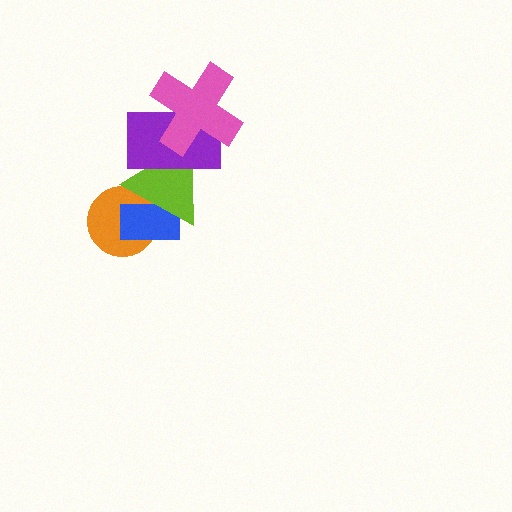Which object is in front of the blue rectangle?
The lime triangle is in front of the blue rectangle.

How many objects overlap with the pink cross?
2 objects overlap with the pink cross.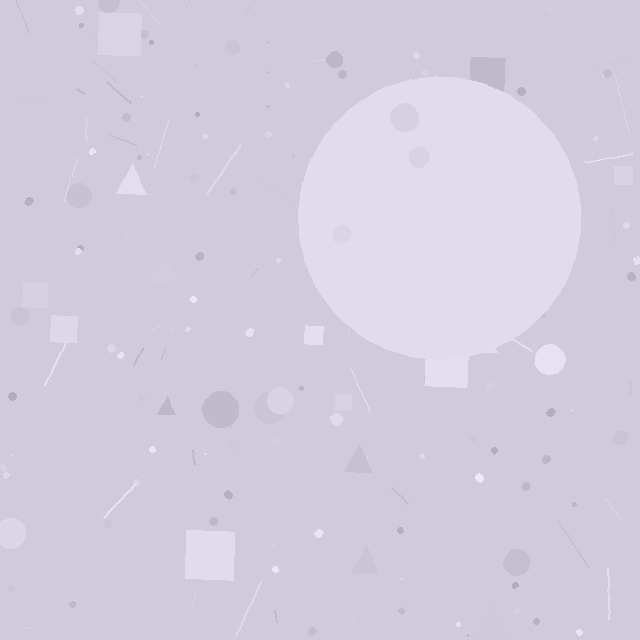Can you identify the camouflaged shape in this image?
The camouflaged shape is a circle.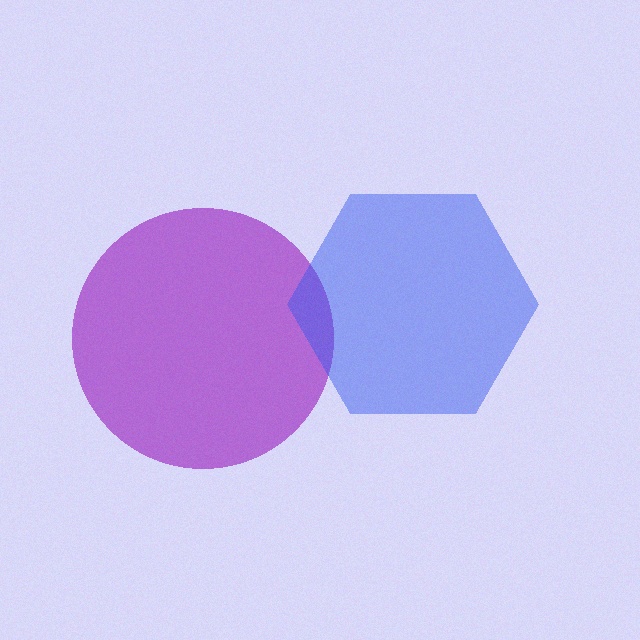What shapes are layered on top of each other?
The layered shapes are: a purple circle, a blue hexagon.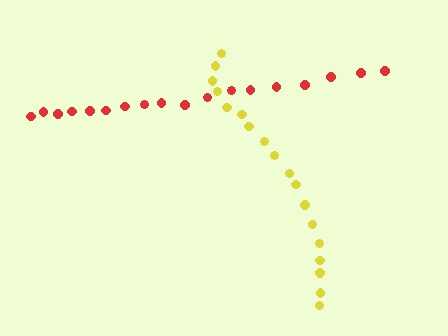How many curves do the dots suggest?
There are 2 distinct paths.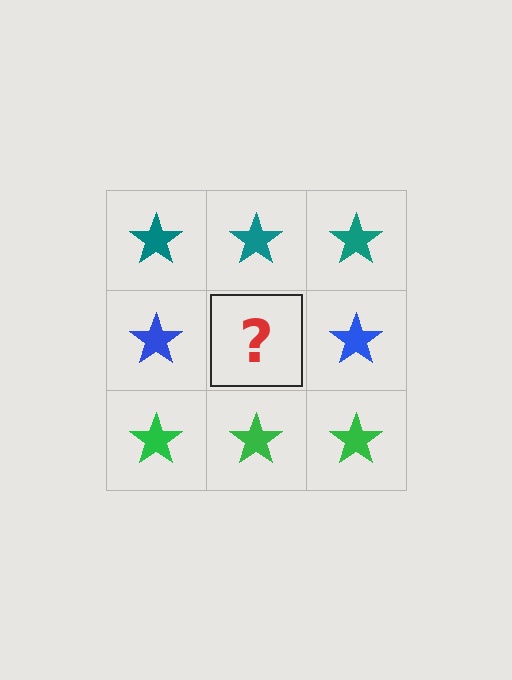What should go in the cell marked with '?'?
The missing cell should contain a blue star.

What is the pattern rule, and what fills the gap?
The rule is that each row has a consistent color. The gap should be filled with a blue star.